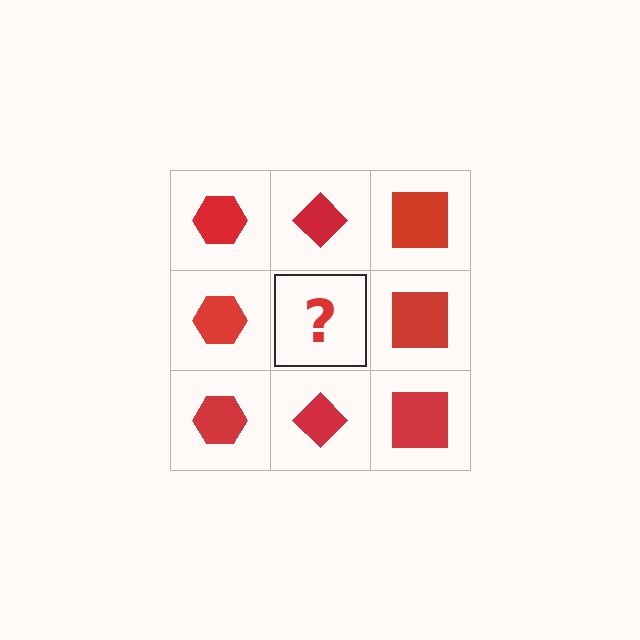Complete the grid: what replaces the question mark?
The question mark should be replaced with a red diamond.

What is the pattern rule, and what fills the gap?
The rule is that each column has a consistent shape. The gap should be filled with a red diamond.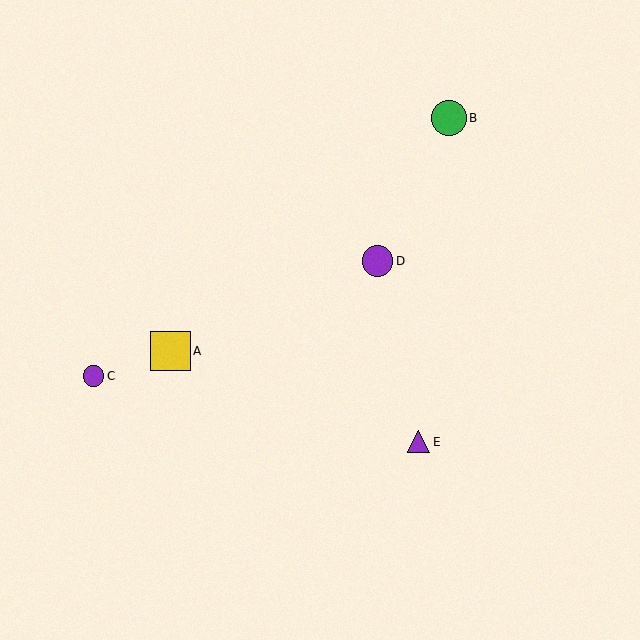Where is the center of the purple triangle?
The center of the purple triangle is at (419, 442).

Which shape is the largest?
The yellow square (labeled A) is the largest.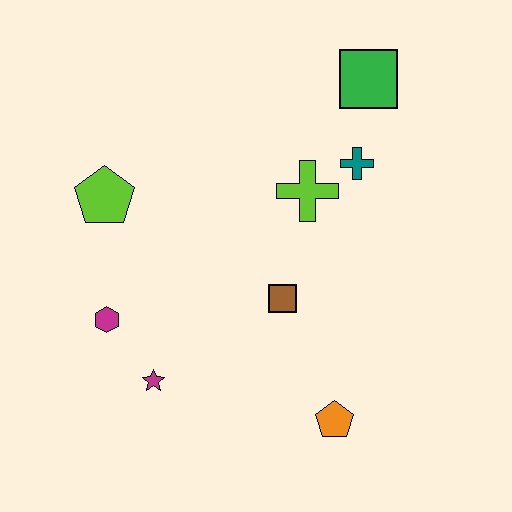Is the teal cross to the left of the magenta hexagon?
No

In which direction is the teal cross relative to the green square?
The teal cross is below the green square.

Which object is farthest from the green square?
The magenta star is farthest from the green square.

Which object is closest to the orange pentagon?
The brown square is closest to the orange pentagon.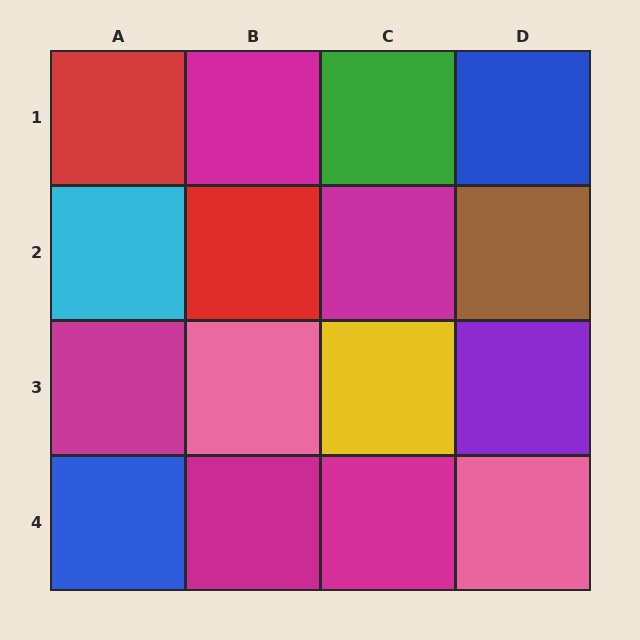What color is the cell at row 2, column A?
Cyan.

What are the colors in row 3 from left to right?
Magenta, pink, yellow, purple.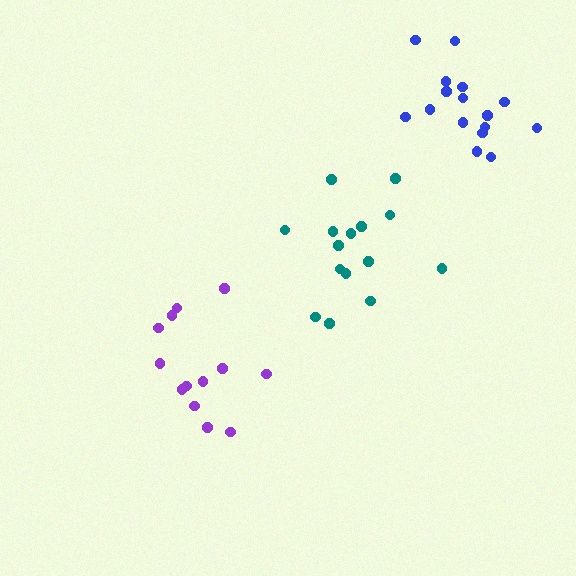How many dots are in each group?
Group 1: 15 dots, Group 2: 13 dots, Group 3: 16 dots (44 total).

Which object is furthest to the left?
The purple cluster is leftmost.